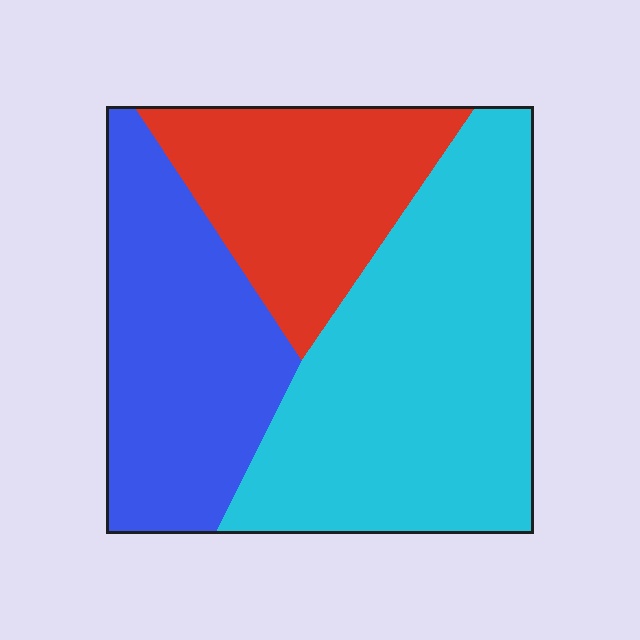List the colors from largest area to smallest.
From largest to smallest: cyan, blue, red.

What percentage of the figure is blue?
Blue takes up about one third (1/3) of the figure.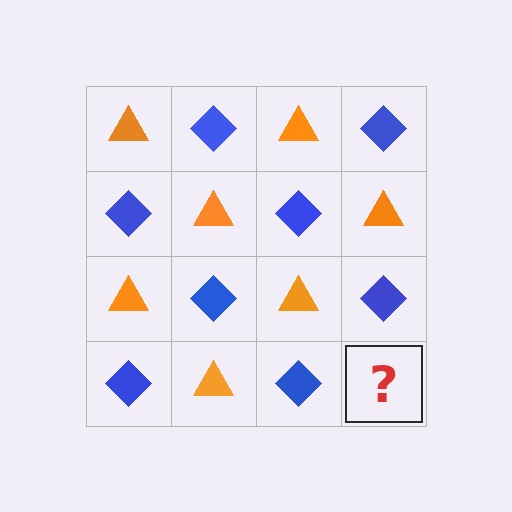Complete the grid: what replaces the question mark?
The question mark should be replaced with an orange triangle.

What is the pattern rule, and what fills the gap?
The rule is that it alternates orange triangle and blue diamond in a checkerboard pattern. The gap should be filled with an orange triangle.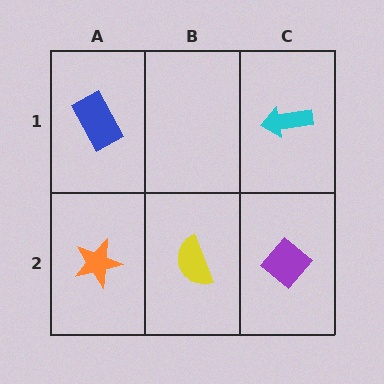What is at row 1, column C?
A cyan arrow.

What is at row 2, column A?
An orange star.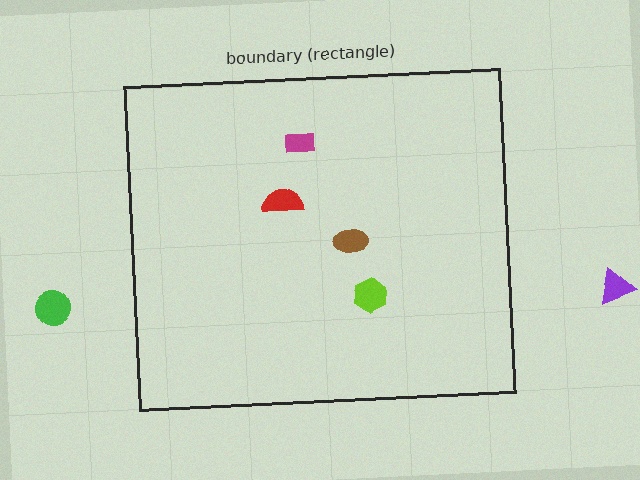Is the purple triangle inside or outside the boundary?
Outside.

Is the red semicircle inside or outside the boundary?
Inside.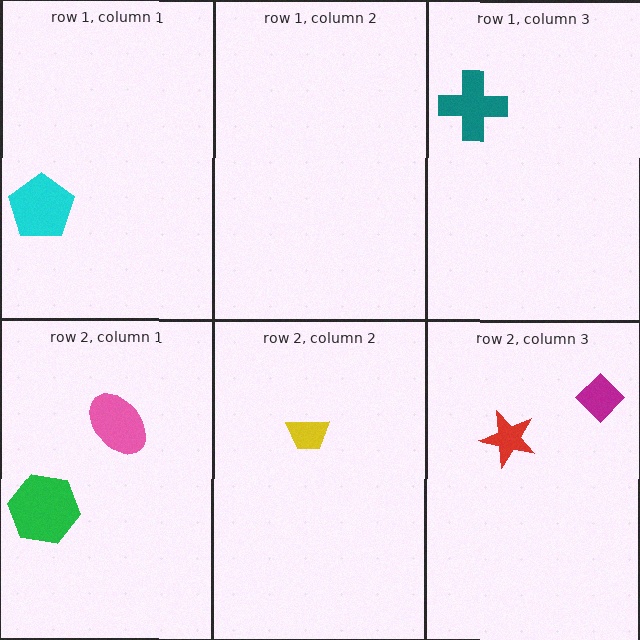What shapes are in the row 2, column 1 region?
The green hexagon, the pink ellipse.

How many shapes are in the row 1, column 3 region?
1.